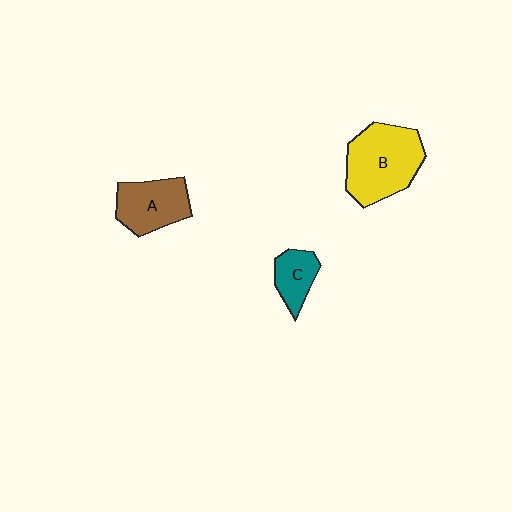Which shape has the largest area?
Shape B (yellow).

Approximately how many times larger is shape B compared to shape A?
Approximately 1.5 times.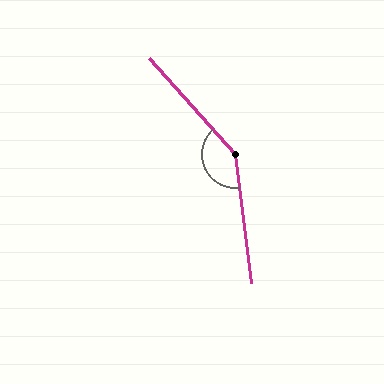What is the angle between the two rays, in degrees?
Approximately 145 degrees.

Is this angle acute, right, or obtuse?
It is obtuse.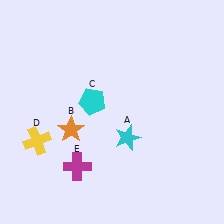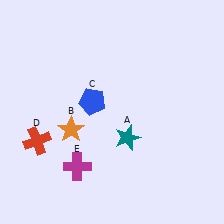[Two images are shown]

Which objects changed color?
A changed from cyan to teal. C changed from cyan to blue. D changed from yellow to red.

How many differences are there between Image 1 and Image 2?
There are 3 differences between the two images.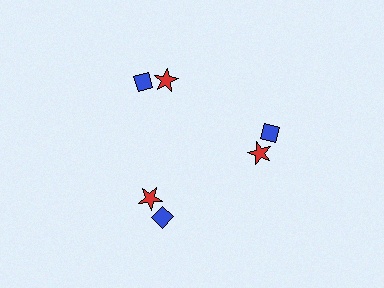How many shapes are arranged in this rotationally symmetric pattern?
There are 6 shapes, arranged in 3 groups of 2.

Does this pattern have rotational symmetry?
Yes, this pattern has 3-fold rotational symmetry. It looks the same after rotating 120 degrees around the center.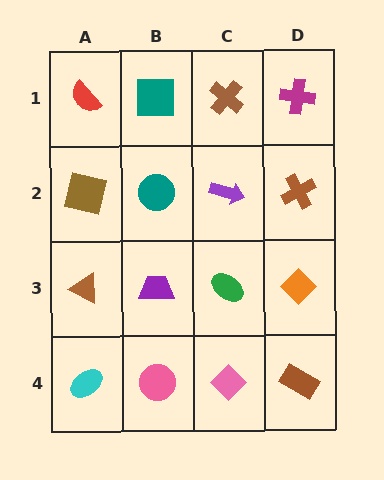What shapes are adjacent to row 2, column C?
A brown cross (row 1, column C), a green ellipse (row 3, column C), a teal circle (row 2, column B), a brown cross (row 2, column D).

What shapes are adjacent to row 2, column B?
A teal square (row 1, column B), a purple trapezoid (row 3, column B), a brown square (row 2, column A), a purple arrow (row 2, column C).